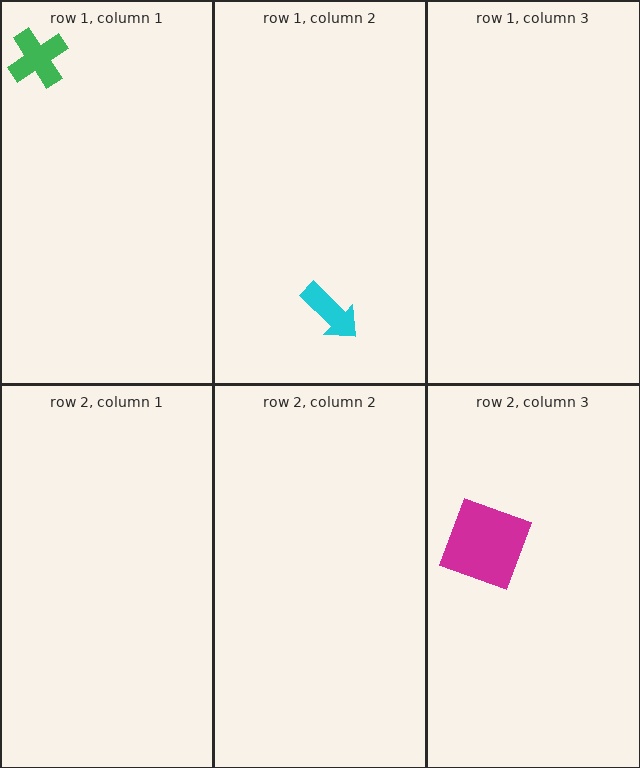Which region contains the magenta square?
The row 2, column 3 region.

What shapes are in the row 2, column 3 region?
The magenta square.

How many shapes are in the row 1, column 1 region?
1.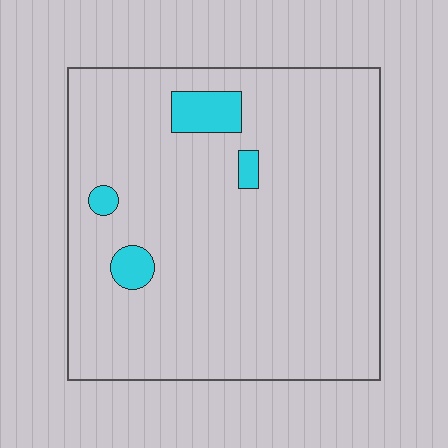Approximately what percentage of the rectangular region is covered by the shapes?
Approximately 5%.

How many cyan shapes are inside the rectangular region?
4.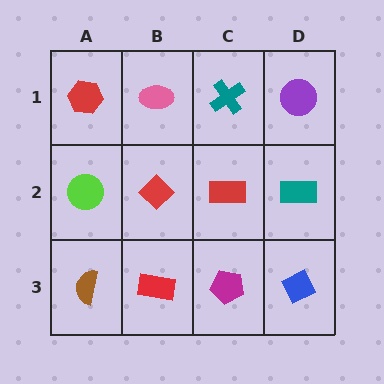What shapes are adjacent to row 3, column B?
A red diamond (row 2, column B), a brown semicircle (row 3, column A), a magenta pentagon (row 3, column C).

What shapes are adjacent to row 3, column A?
A lime circle (row 2, column A), a red rectangle (row 3, column B).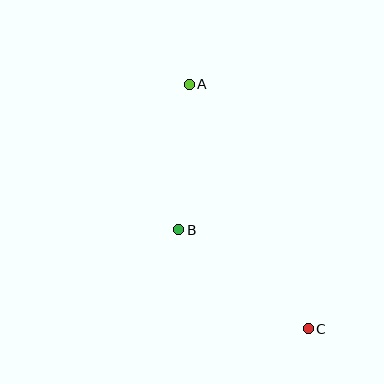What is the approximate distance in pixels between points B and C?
The distance between B and C is approximately 163 pixels.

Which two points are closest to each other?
Points A and B are closest to each other.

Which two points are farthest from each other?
Points A and C are farthest from each other.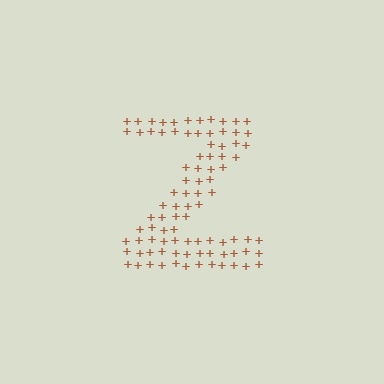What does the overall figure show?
The overall figure shows the letter Z.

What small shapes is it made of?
It is made of small plus signs.